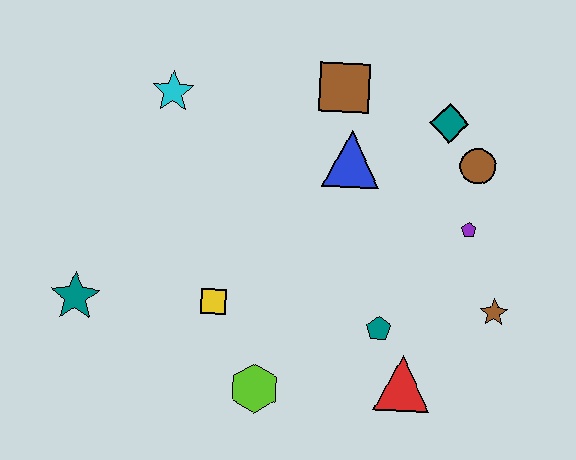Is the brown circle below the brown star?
No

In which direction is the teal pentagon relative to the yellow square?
The teal pentagon is to the right of the yellow square.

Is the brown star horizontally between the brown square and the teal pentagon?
No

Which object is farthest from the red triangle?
The cyan star is farthest from the red triangle.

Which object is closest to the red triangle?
The teal pentagon is closest to the red triangle.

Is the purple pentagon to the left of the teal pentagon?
No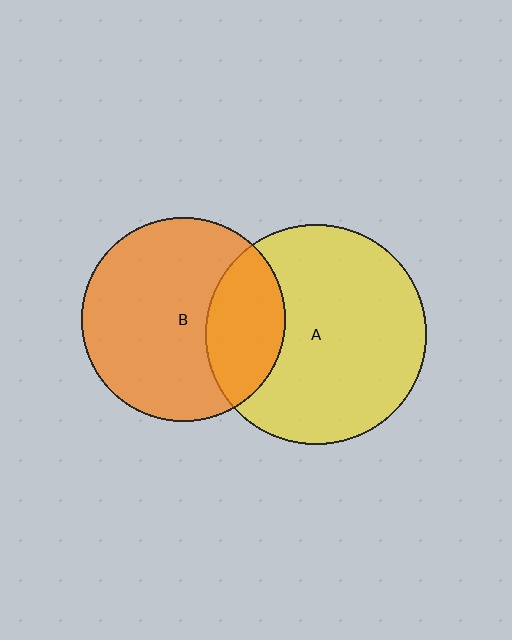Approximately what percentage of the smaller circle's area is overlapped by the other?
Approximately 30%.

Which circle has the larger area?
Circle A (yellow).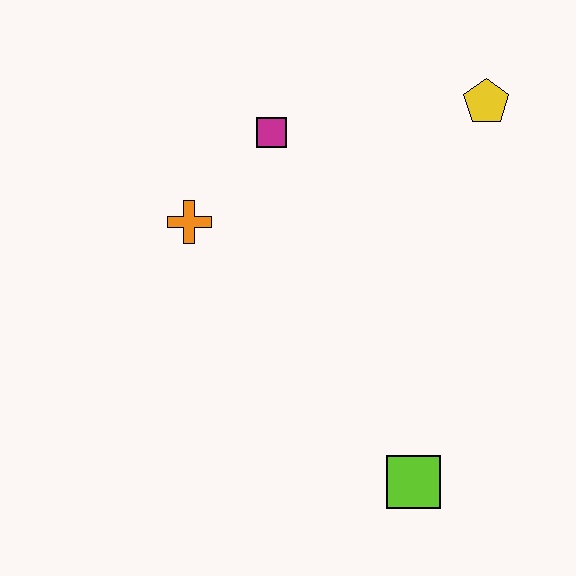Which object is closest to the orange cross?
The magenta square is closest to the orange cross.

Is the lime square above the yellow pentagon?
No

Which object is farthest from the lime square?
The yellow pentagon is farthest from the lime square.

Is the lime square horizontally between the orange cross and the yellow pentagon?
Yes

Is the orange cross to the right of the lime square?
No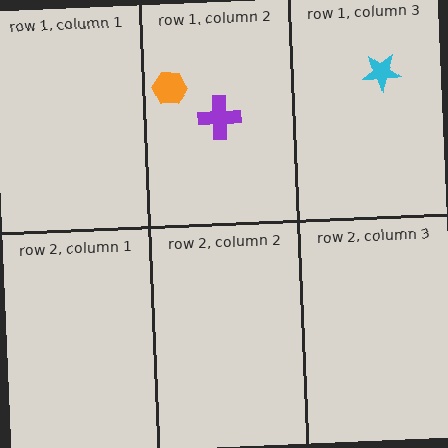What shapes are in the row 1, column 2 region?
The purple cross, the orange hexagon.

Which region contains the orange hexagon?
The row 1, column 2 region.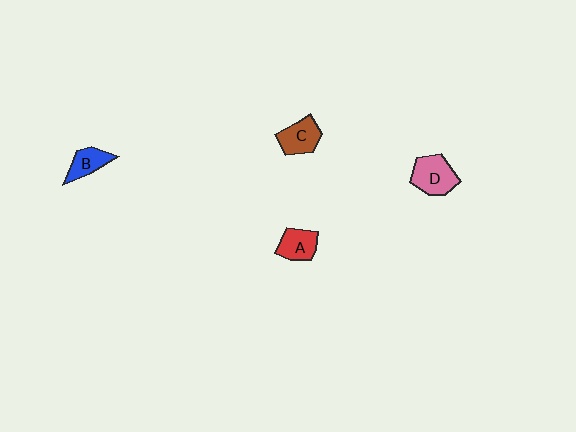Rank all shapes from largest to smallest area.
From largest to smallest: D (pink), C (brown), A (red), B (blue).